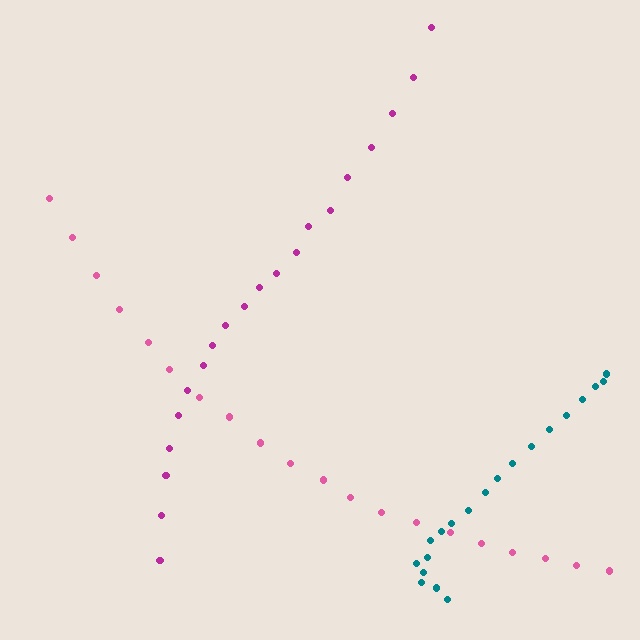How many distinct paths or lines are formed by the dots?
There are 3 distinct paths.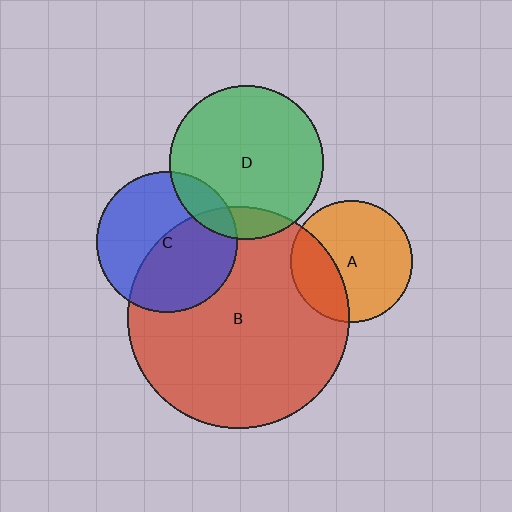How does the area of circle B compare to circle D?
Approximately 2.1 times.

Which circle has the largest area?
Circle B (red).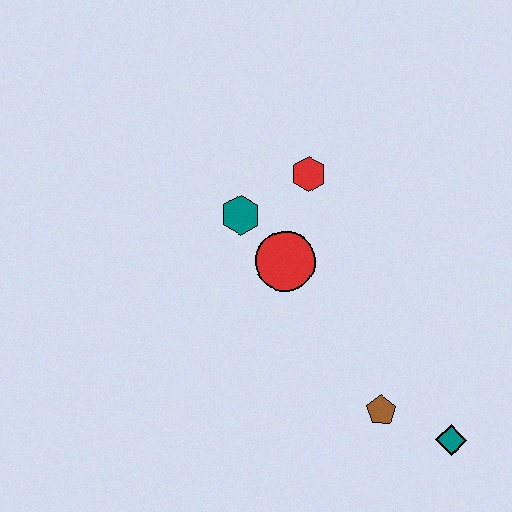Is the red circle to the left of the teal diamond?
Yes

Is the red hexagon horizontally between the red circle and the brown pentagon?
Yes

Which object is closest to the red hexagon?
The teal hexagon is closest to the red hexagon.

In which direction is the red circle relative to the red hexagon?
The red circle is below the red hexagon.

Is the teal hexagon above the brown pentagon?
Yes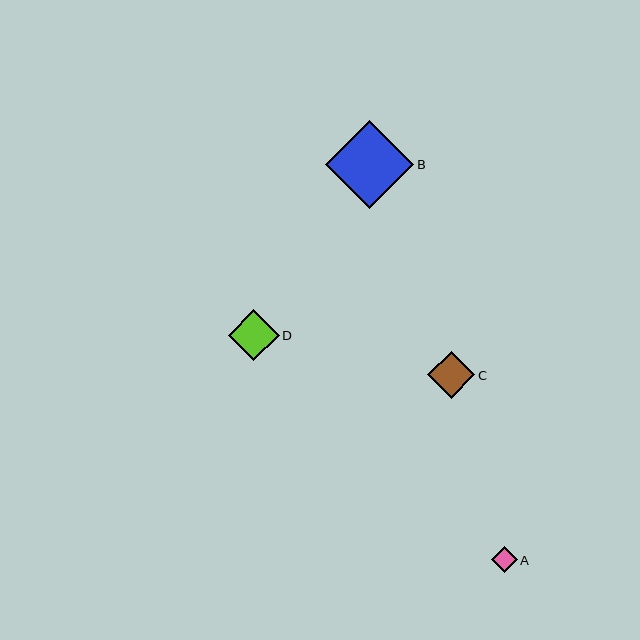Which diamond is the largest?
Diamond B is the largest with a size of approximately 88 pixels.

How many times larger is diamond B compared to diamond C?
Diamond B is approximately 1.9 times the size of diamond C.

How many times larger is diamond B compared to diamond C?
Diamond B is approximately 1.9 times the size of diamond C.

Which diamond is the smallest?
Diamond A is the smallest with a size of approximately 26 pixels.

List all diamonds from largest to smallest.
From largest to smallest: B, D, C, A.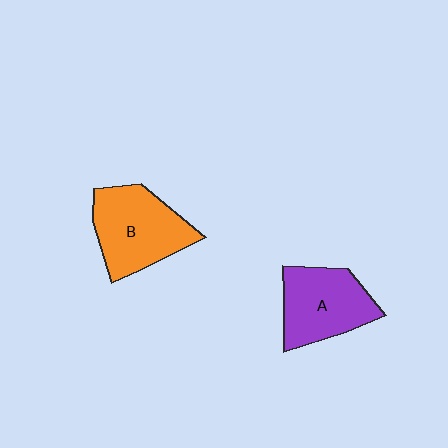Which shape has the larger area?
Shape B (orange).